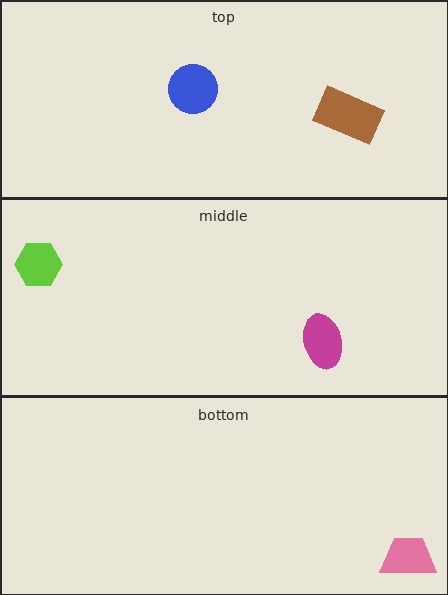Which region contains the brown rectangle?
The top region.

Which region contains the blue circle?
The top region.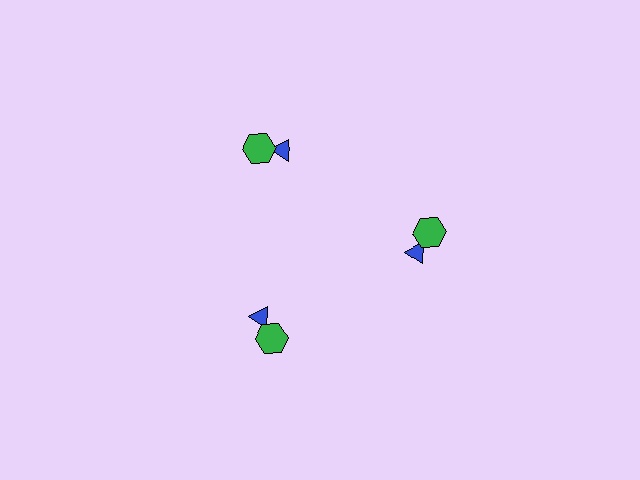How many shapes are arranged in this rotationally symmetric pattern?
There are 6 shapes, arranged in 3 groups of 2.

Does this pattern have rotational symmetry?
Yes, this pattern has 3-fold rotational symmetry. It looks the same after rotating 120 degrees around the center.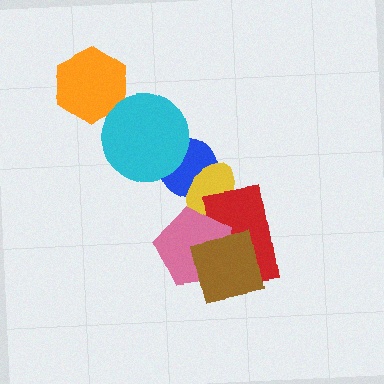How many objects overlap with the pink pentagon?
3 objects overlap with the pink pentagon.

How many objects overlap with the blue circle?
2 objects overlap with the blue circle.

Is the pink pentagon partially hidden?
Yes, it is partially covered by another shape.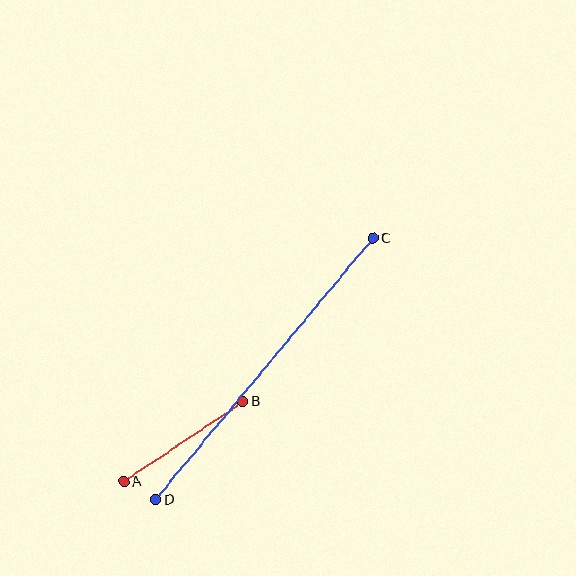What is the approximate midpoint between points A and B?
The midpoint is at approximately (184, 442) pixels.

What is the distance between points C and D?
The distance is approximately 340 pixels.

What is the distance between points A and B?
The distance is approximately 144 pixels.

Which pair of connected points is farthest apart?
Points C and D are farthest apart.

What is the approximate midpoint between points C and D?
The midpoint is at approximately (264, 369) pixels.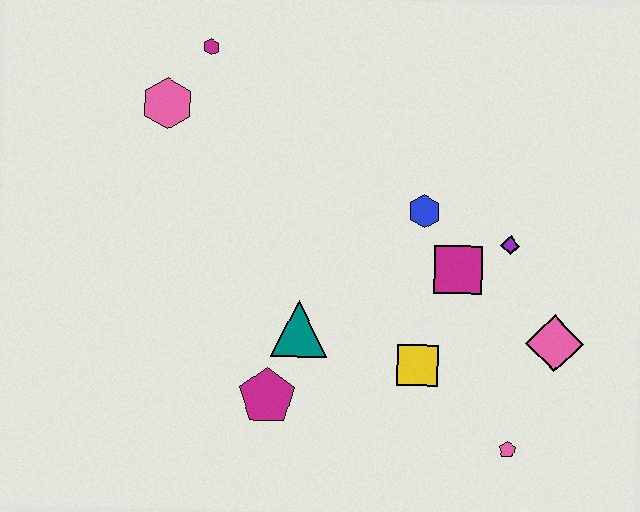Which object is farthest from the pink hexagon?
The pink pentagon is farthest from the pink hexagon.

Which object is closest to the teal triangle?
The magenta pentagon is closest to the teal triangle.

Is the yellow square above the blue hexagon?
No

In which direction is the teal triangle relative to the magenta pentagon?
The teal triangle is above the magenta pentagon.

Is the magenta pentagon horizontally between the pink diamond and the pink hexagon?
Yes